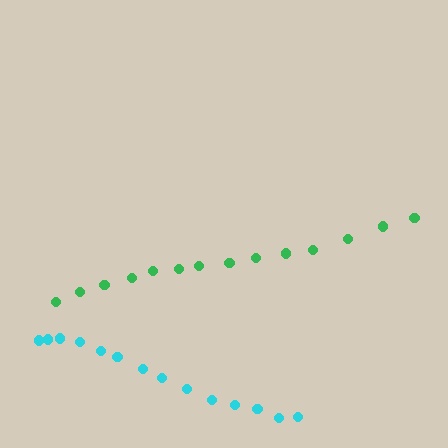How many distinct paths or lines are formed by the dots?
There are 2 distinct paths.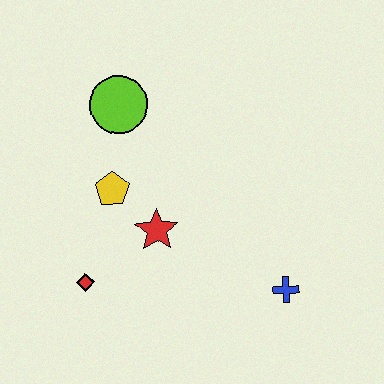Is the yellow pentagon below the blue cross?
No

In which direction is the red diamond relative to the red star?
The red diamond is to the left of the red star.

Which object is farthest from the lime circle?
The blue cross is farthest from the lime circle.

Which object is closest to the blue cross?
The red star is closest to the blue cross.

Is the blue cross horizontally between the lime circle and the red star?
No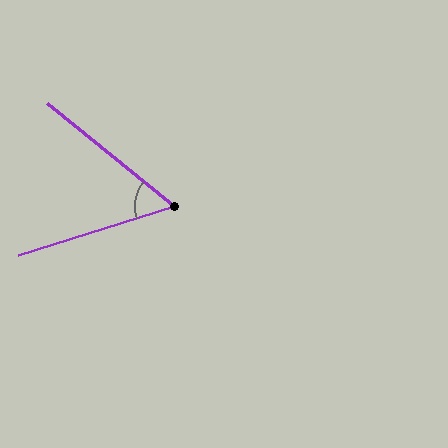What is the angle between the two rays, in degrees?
Approximately 56 degrees.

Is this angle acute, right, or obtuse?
It is acute.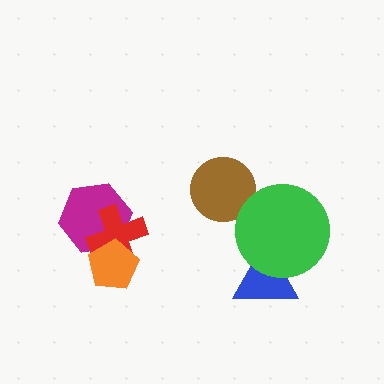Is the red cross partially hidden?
Yes, it is partially covered by another shape.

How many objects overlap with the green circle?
1 object overlaps with the green circle.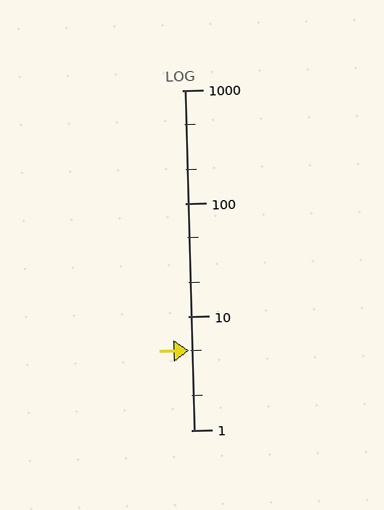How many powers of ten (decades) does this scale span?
The scale spans 3 decades, from 1 to 1000.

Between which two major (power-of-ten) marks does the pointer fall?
The pointer is between 1 and 10.